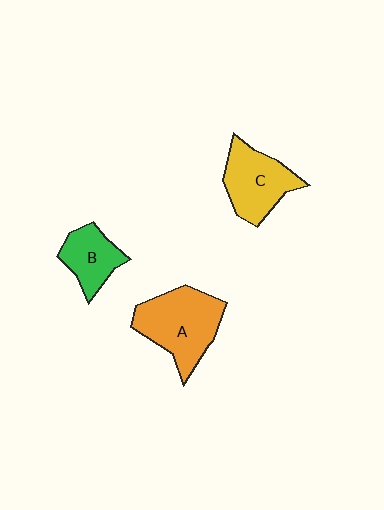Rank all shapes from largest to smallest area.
From largest to smallest: A (orange), C (yellow), B (green).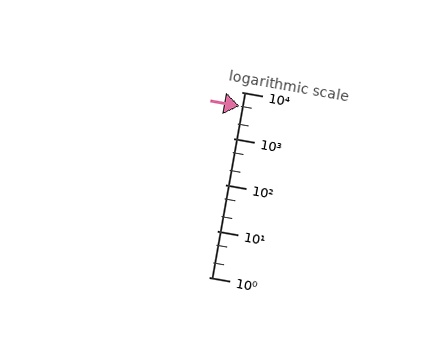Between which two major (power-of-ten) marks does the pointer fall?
The pointer is between 1000 and 10000.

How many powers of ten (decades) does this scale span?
The scale spans 4 decades, from 1 to 10000.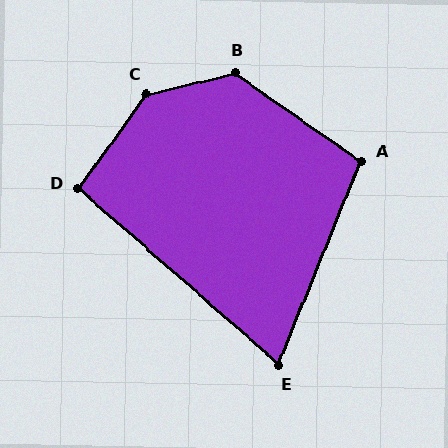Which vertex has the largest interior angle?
C, at approximately 139 degrees.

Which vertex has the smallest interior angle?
E, at approximately 71 degrees.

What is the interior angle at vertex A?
Approximately 103 degrees (obtuse).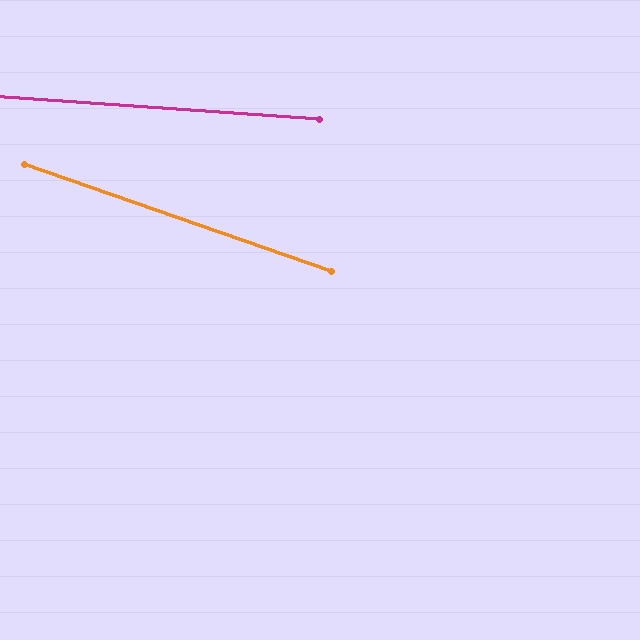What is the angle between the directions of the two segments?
Approximately 15 degrees.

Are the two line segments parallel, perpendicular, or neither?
Neither parallel nor perpendicular — they differ by about 15°.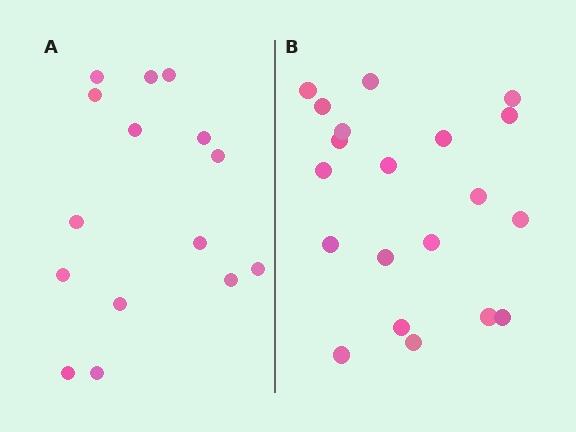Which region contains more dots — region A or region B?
Region B (the right region) has more dots.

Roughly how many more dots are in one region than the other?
Region B has about 5 more dots than region A.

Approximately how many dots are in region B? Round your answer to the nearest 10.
About 20 dots.